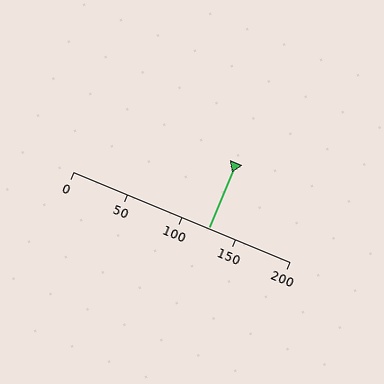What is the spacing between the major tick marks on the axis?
The major ticks are spaced 50 apart.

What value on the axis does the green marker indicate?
The marker indicates approximately 125.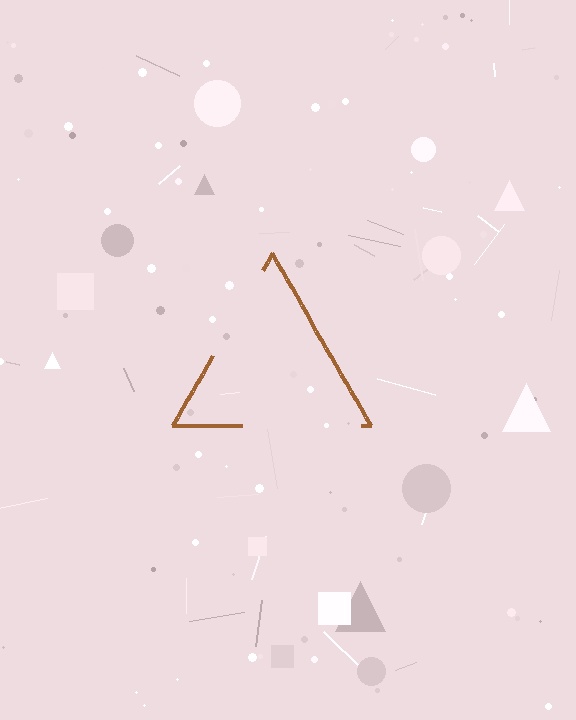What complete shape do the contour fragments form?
The contour fragments form a triangle.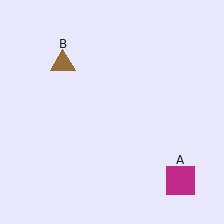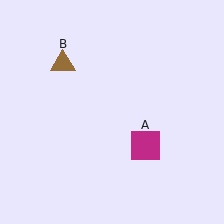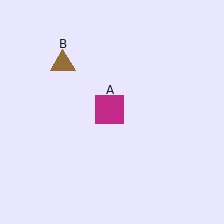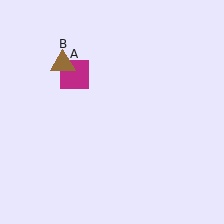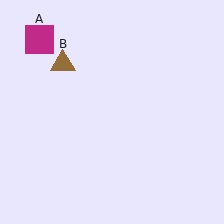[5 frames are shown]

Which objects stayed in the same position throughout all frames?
Brown triangle (object B) remained stationary.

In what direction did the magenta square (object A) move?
The magenta square (object A) moved up and to the left.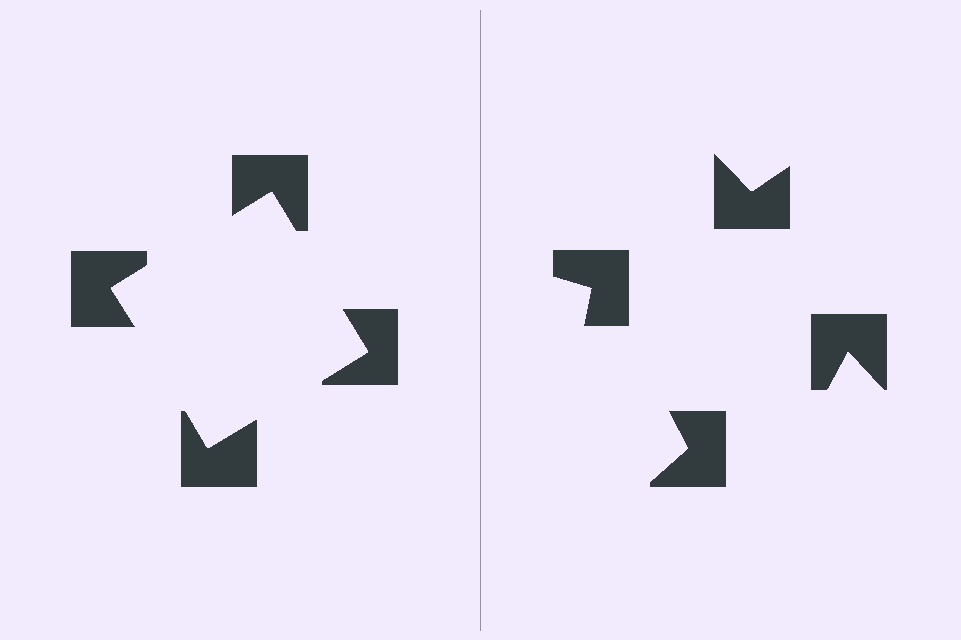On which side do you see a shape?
An illusory square appears on the left side. On the right side the wedge cuts are rotated, so no coherent shape forms.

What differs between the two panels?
The notched squares are positioned identically on both sides; only the wedge orientations differ. On the left they align to a square; on the right they are misaligned.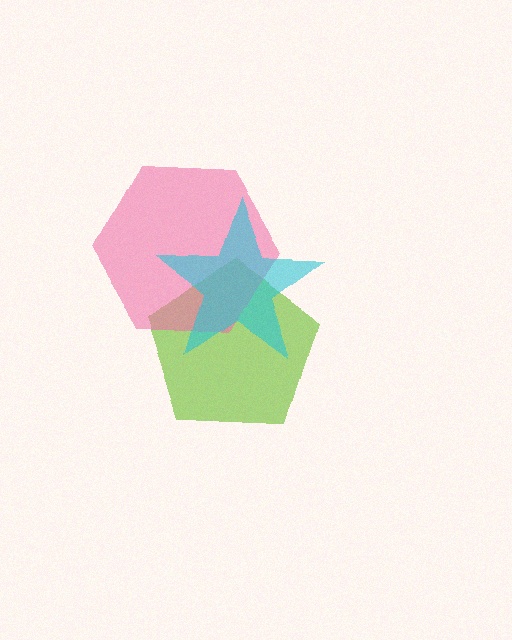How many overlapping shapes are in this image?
There are 3 overlapping shapes in the image.